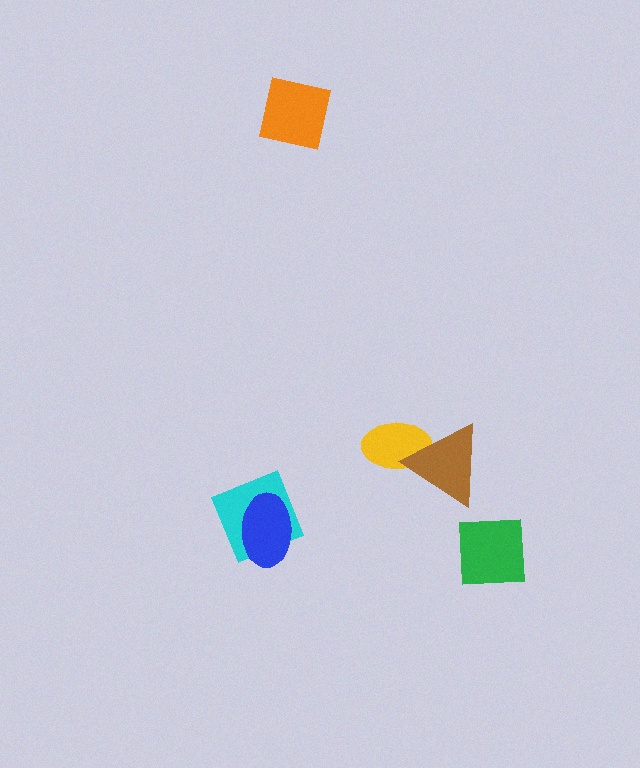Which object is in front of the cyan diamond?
The blue ellipse is in front of the cyan diamond.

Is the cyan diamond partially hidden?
Yes, it is partially covered by another shape.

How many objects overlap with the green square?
0 objects overlap with the green square.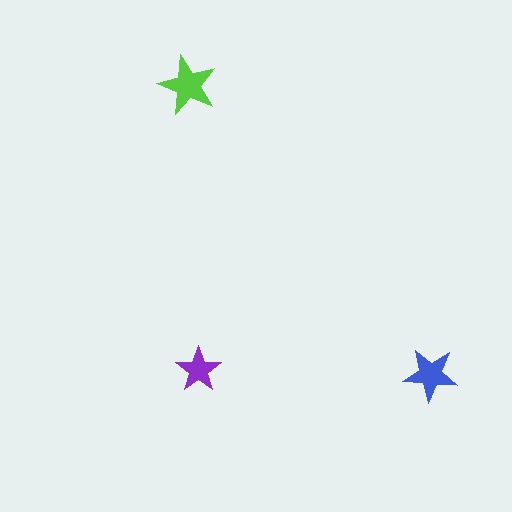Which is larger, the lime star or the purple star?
The lime one.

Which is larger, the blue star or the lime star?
The lime one.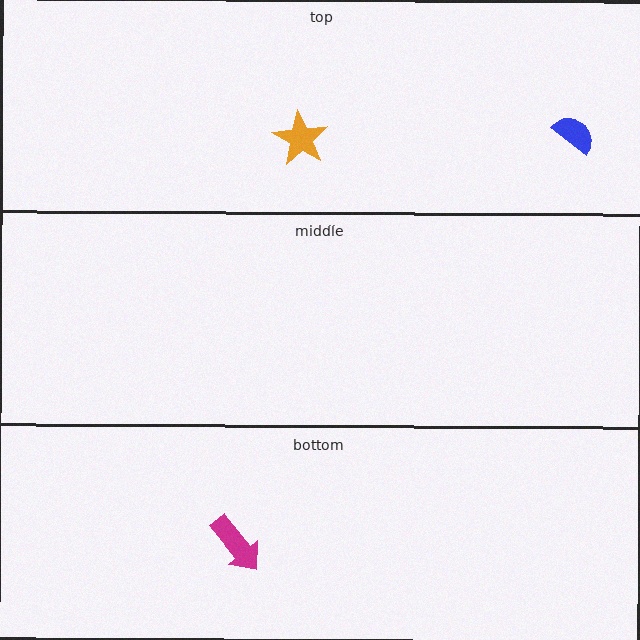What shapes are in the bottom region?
The magenta arrow.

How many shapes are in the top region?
2.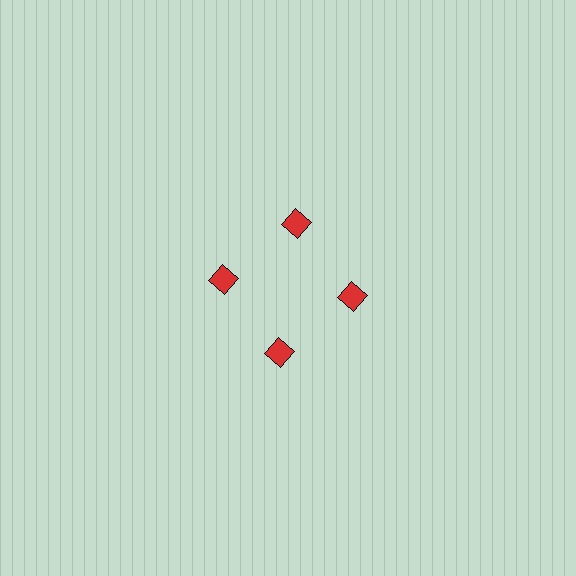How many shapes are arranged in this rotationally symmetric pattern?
There are 4 shapes, arranged in 4 groups of 1.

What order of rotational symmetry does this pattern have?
This pattern has 4-fold rotational symmetry.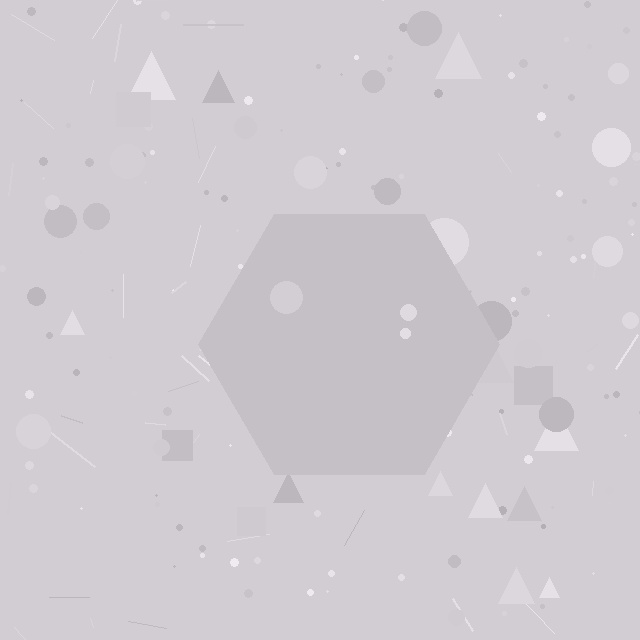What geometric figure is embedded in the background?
A hexagon is embedded in the background.